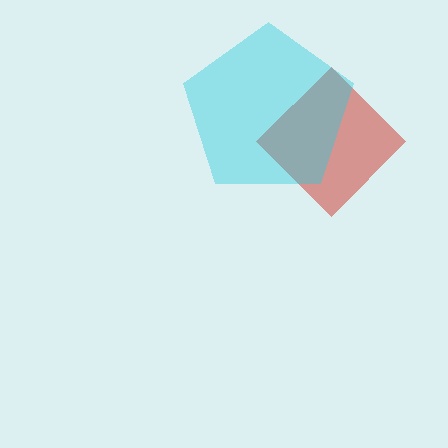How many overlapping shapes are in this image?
There are 2 overlapping shapes in the image.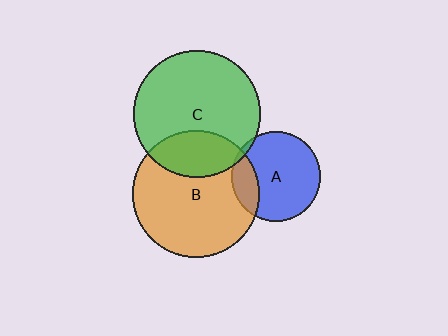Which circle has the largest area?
Circle C (green).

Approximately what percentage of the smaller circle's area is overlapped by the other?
Approximately 25%.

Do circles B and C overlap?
Yes.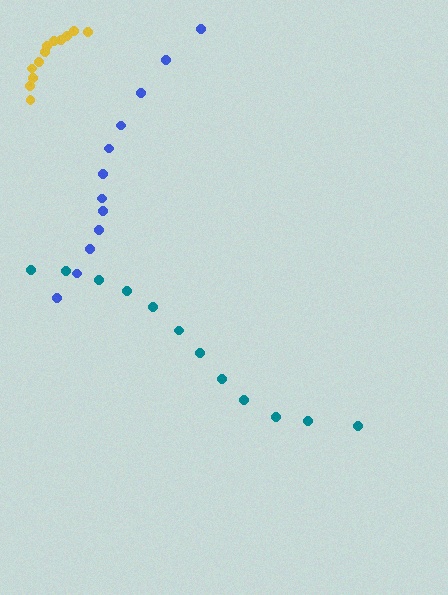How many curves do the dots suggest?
There are 3 distinct paths.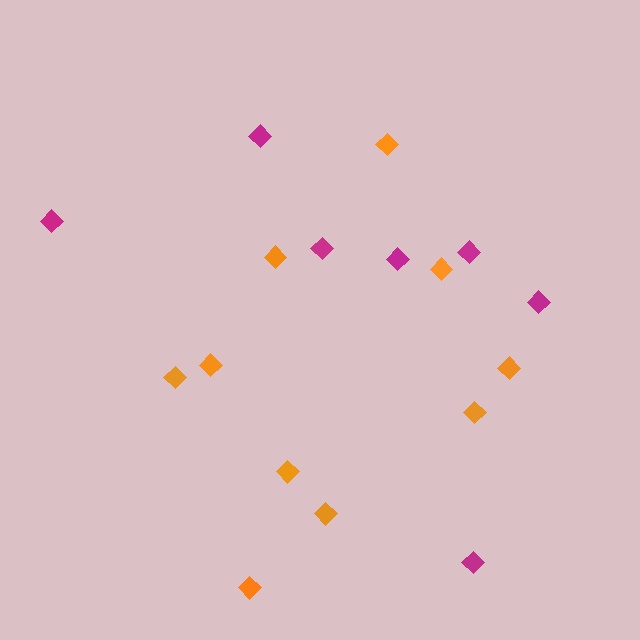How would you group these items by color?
There are 2 groups: one group of magenta diamonds (7) and one group of orange diamonds (10).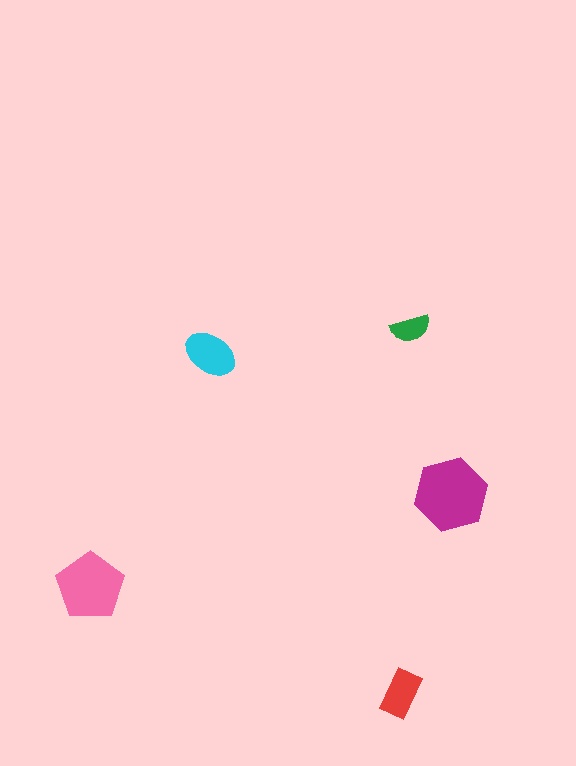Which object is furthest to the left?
The pink pentagon is leftmost.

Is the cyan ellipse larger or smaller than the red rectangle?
Larger.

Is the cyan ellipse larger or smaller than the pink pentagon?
Smaller.